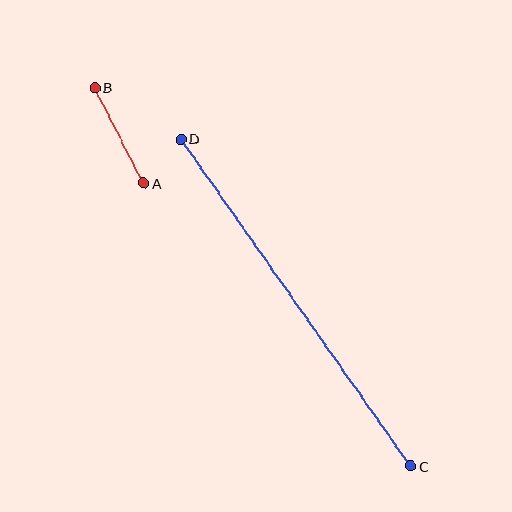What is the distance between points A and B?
The distance is approximately 107 pixels.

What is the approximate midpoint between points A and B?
The midpoint is at approximately (119, 136) pixels.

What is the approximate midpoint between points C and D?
The midpoint is at approximately (296, 303) pixels.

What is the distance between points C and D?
The distance is approximately 399 pixels.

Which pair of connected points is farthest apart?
Points C and D are farthest apart.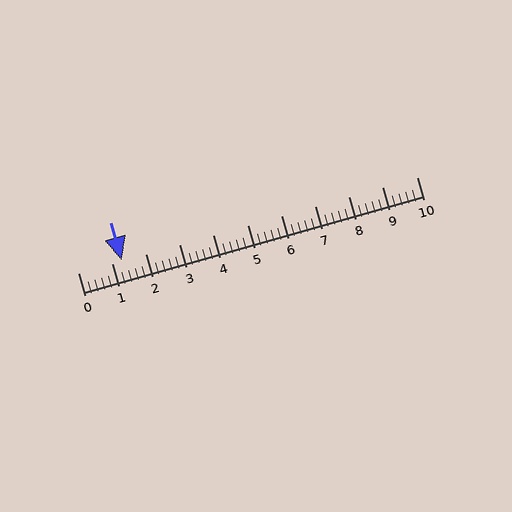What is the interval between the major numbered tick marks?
The major tick marks are spaced 1 units apart.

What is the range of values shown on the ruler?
The ruler shows values from 0 to 10.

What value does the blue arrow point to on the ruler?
The blue arrow points to approximately 1.3.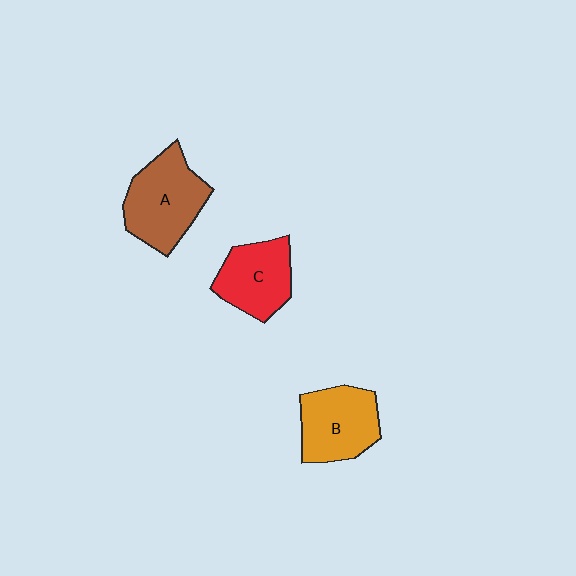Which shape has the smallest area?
Shape C (red).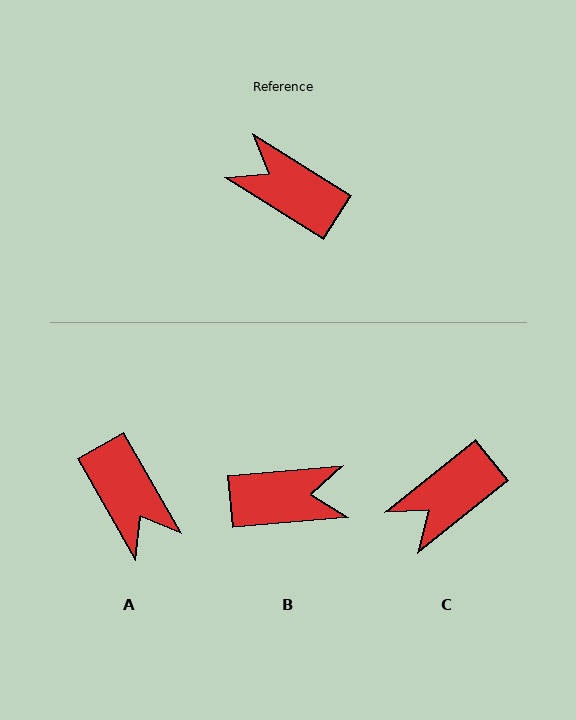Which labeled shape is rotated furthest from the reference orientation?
A, about 152 degrees away.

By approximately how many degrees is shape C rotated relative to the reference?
Approximately 71 degrees counter-clockwise.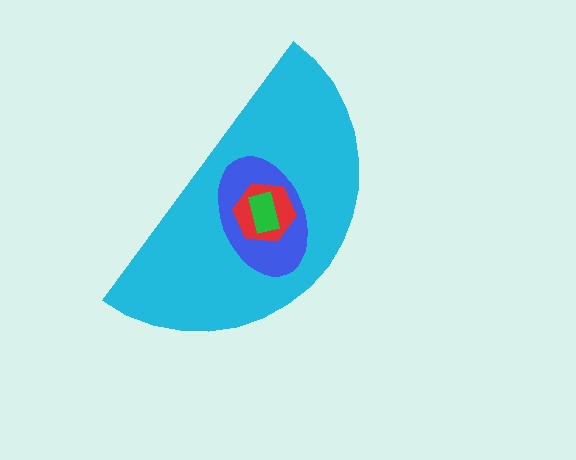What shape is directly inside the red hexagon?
The green rectangle.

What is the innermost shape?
The green rectangle.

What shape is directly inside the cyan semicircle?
The blue ellipse.